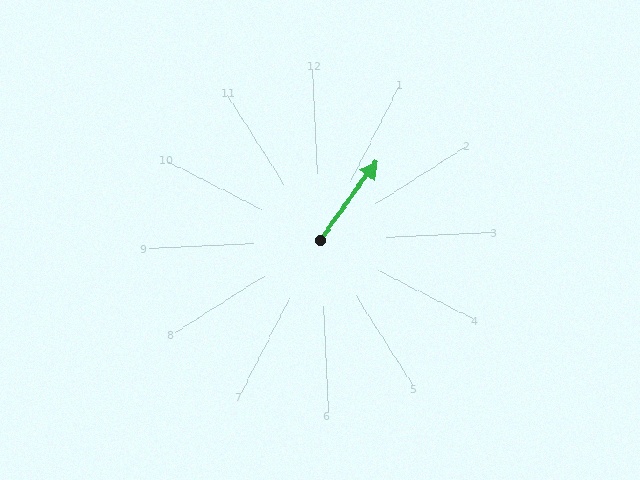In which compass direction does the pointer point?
Northeast.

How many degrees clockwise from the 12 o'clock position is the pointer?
Approximately 38 degrees.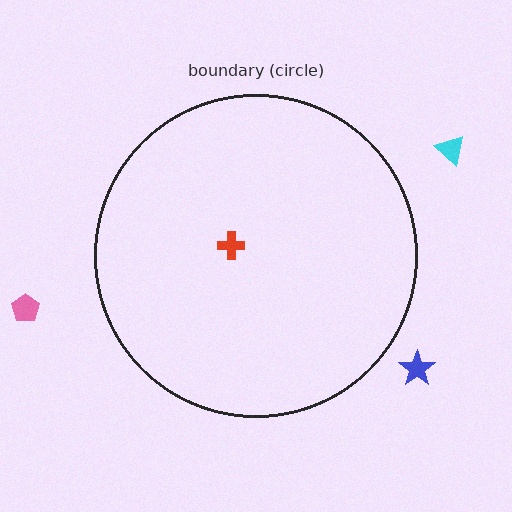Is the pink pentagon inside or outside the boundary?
Outside.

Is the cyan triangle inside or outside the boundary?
Outside.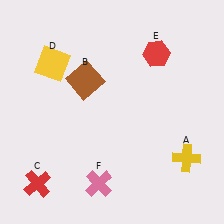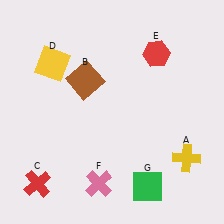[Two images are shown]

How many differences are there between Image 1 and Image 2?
There is 1 difference between the two images.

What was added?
A green square (G) was added in Image 2.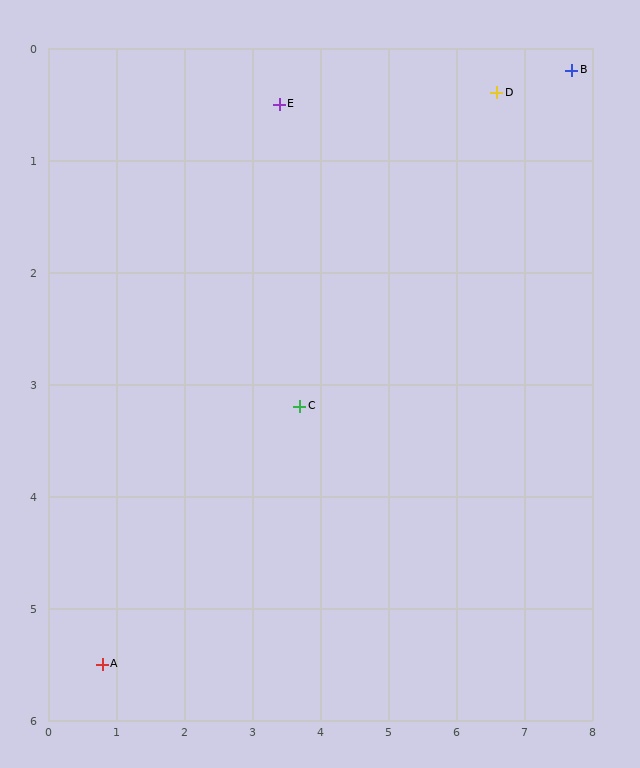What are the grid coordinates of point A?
Point A is at approximately (0.8, 5.5).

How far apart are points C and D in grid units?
Points C and D are about 4.0 grid units apart.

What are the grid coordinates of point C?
Point C is at approximately (3.7, 3.2).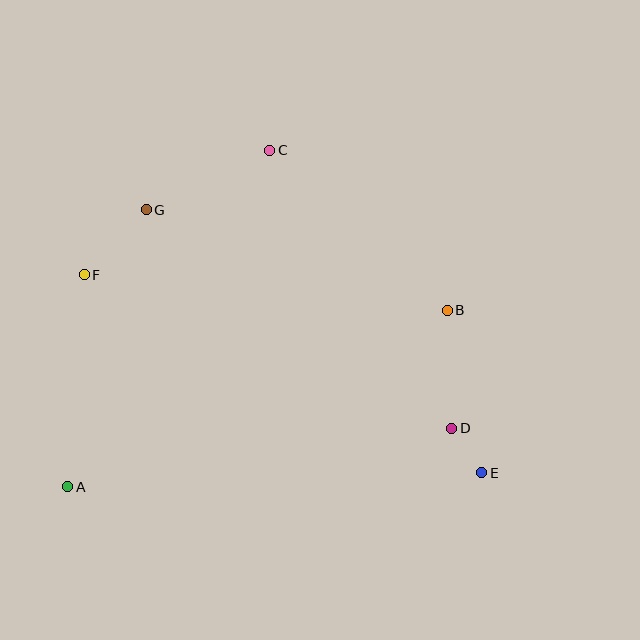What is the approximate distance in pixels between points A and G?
The distance between A and G is approximately 288 pixels.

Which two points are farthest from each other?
Points E and F are farthest from each other.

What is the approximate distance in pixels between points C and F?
The distance between C and F is approximately 223 pixels.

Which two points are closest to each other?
Points D and E are closest to each other.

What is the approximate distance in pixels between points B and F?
The distance between B and F is approximately 365 pixels.